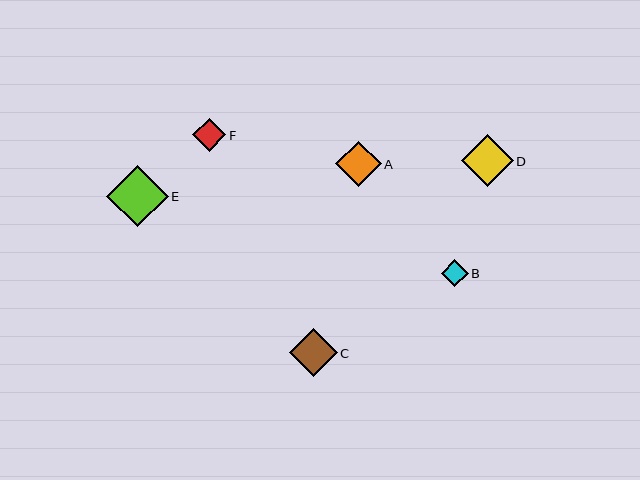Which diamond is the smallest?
Diamond B is the smallest with a size of approximately 27 pixels.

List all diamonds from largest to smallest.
From largest to smallest: E, D, C, A, F, B.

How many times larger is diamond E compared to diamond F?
Diamond E is approximately 1.9 times the size of diamond F.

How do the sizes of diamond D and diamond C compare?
Diamond D and diamond C are approximately the same size.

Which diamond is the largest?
Diamond E is the largest with a size of approximately 62 pixels.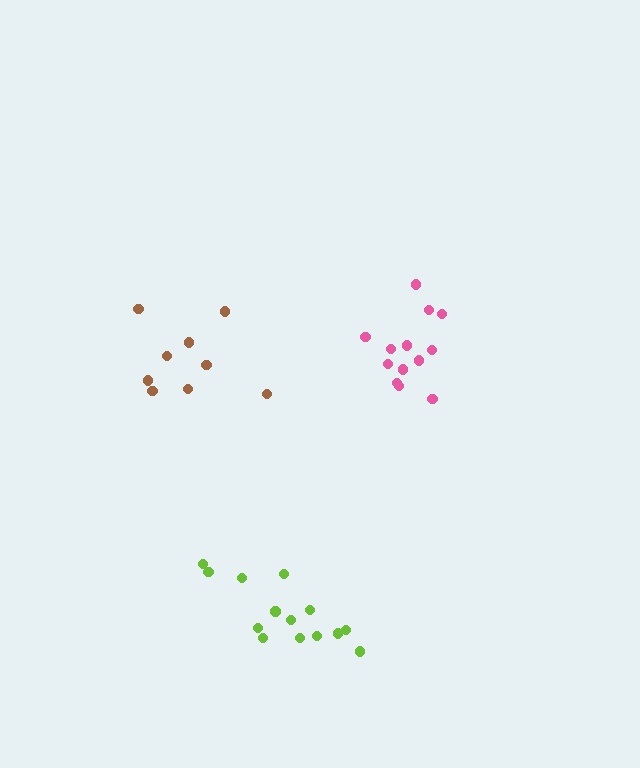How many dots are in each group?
Group 1: 13 dots, Group 2: 14 dots, Group 3: 9 dots (36 total).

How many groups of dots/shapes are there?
There are 3 groups.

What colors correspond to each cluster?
The clusters are colored: pink, lime, brown.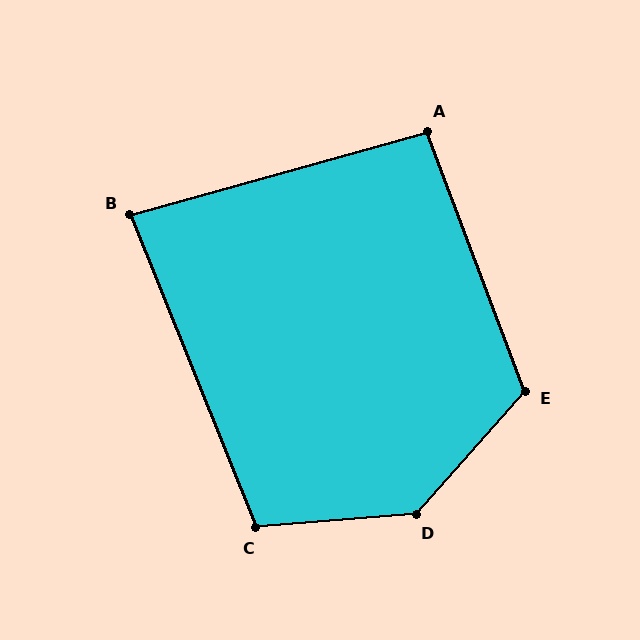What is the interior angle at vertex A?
Approximately 95 degrees (approximately right).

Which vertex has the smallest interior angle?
B, at approximately 84 degrees.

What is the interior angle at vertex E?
Approximately 118 degrees (obtuse).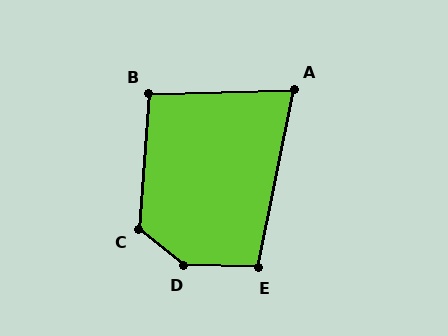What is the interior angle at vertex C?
Approximately 124 degrees (obtuse).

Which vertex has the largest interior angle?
D, at approximately 144 degrees.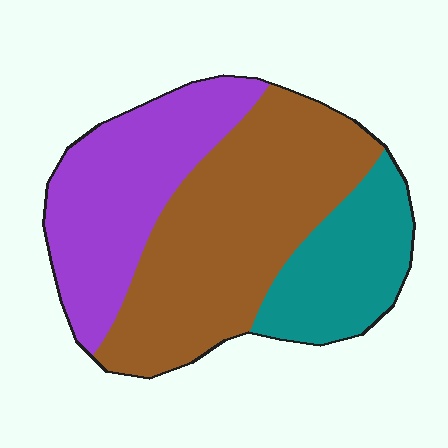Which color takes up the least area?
Teal, at roughly 20%.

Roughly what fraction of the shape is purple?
Purple takes up between a sixth and a third of the shape.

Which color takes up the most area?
Brown, at roughly 45%.